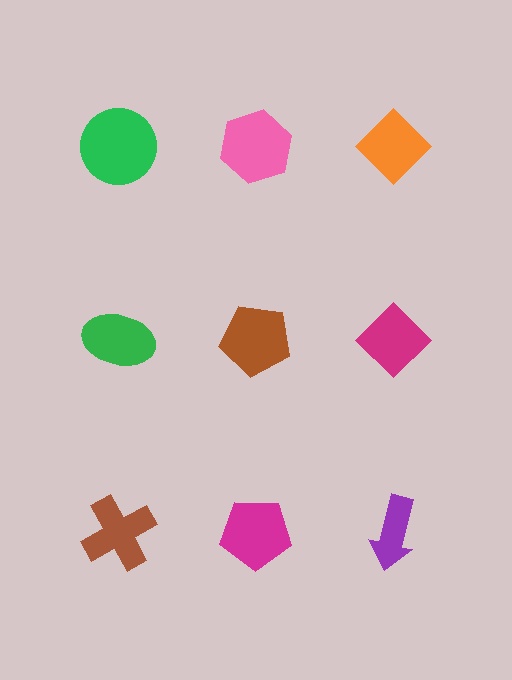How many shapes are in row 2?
3 shapes.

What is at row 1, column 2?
A pink hexagon.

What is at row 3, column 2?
A magenta pentagon.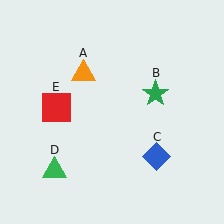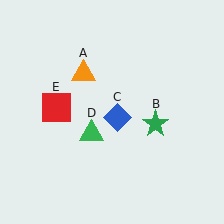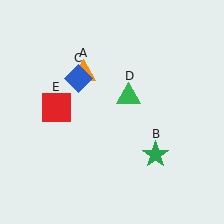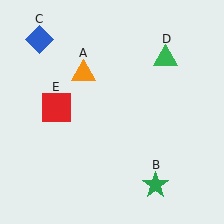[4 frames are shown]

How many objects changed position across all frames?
3 objects changed position: green star (object B), blue diamond (object C), green triangle (object D).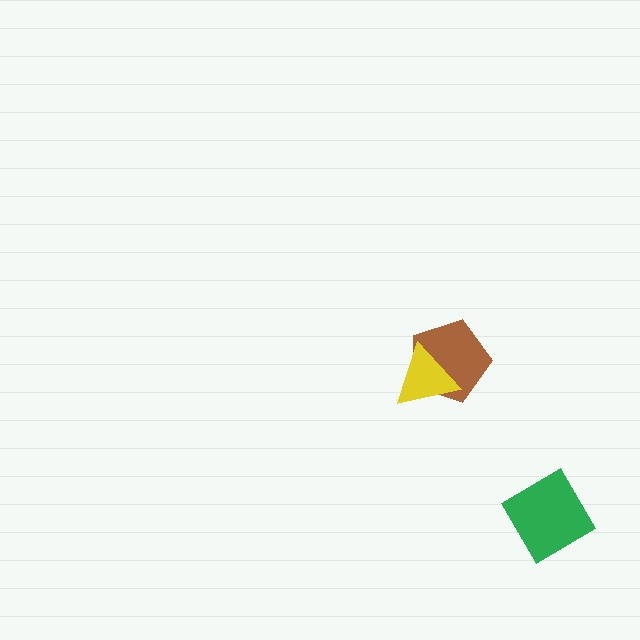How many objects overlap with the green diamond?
0 objects overlap with the green diamond.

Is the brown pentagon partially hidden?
Yes, it is partially covered by another shape.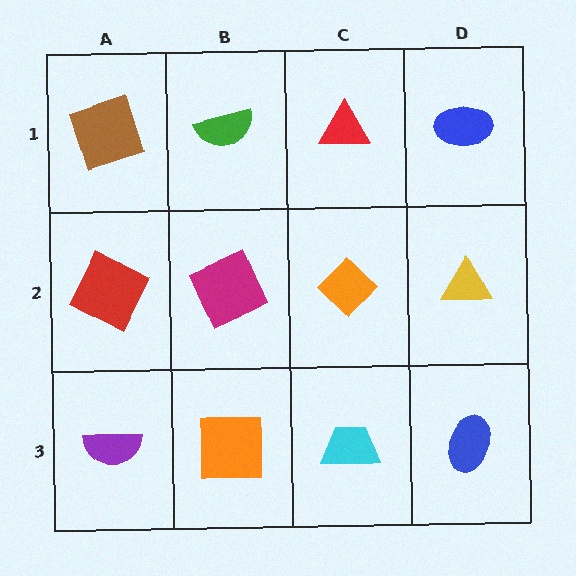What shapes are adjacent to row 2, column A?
A brown square (row 1, column A), a purple semicircle (row 3, column A), a magenta square (row 2, column B).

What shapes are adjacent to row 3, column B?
A magenta square (row 2, column B), a purple semicircle (row 3, column A), a cyan trapezoid (row 3, column C).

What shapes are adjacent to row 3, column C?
An orange diamond (row 2, column C), an orange square (row 3, column B), a blue ellipse (row 3, column D).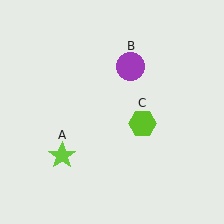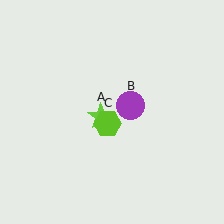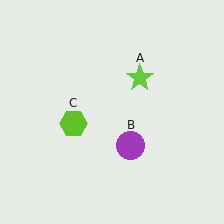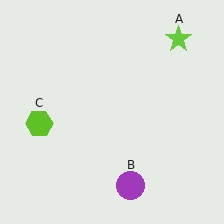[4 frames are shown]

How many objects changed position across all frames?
3 objects changed position: lime star (object A), purple circle (object B), lime hexagon (object C).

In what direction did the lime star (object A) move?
The lime star (object A) moved up and to the right.